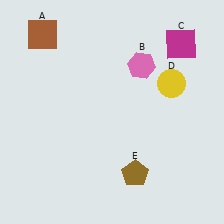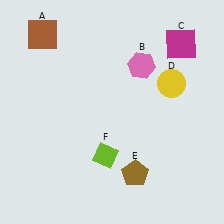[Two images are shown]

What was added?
A lime diamond (F) was added in Image 2.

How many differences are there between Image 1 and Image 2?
There is 1 difference between the two images.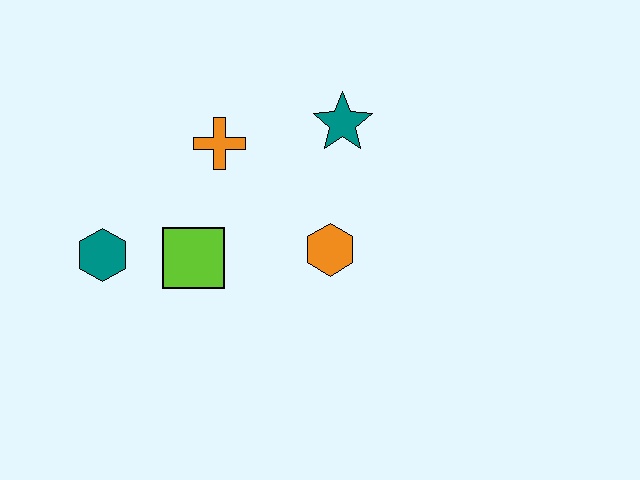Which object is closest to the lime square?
The teal hexagon is closest to the lime square.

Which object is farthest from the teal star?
The teal hexagon is farthest from the teal star.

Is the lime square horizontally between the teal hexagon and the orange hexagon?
Yes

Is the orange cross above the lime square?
Yes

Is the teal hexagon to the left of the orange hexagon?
Yes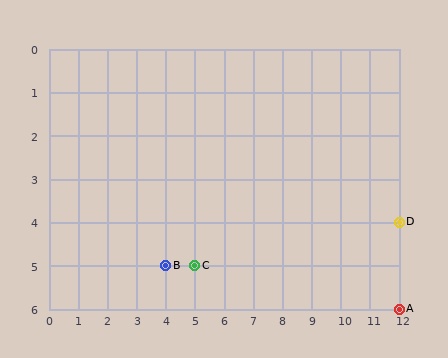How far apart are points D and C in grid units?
Points D and C are 7 columns and 1 row apart (about 7.1 grid units diagonally).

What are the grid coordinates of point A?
Point A is at grid coordinates (12, 6).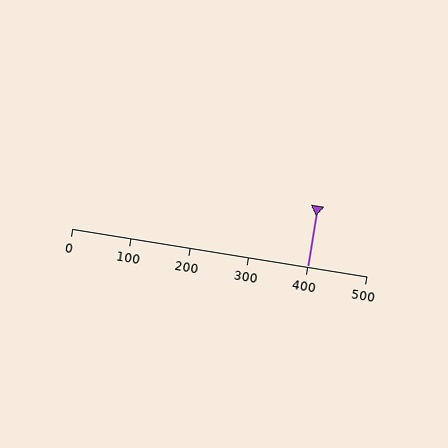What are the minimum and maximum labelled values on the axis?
The axis runs from 0 to 500.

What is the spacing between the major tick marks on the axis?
The major ticks are spaced 100 apart.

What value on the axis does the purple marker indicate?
The marker indicates approximately 400.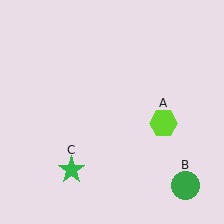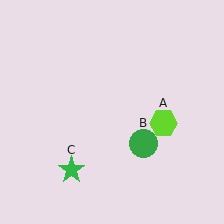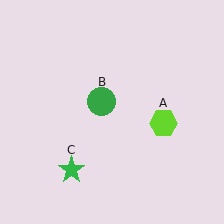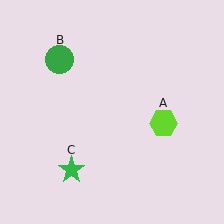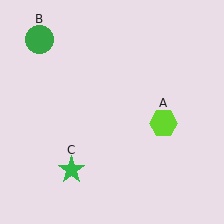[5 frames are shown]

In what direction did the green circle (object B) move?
The green circle (object B) moved up and to the left.